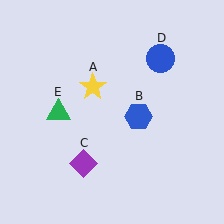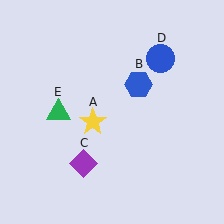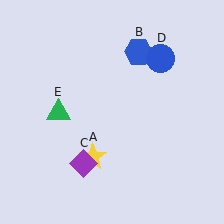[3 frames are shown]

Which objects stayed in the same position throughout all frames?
Purple diamond (object C) and blue circle (object D) and green triangle (object E) remained stationary.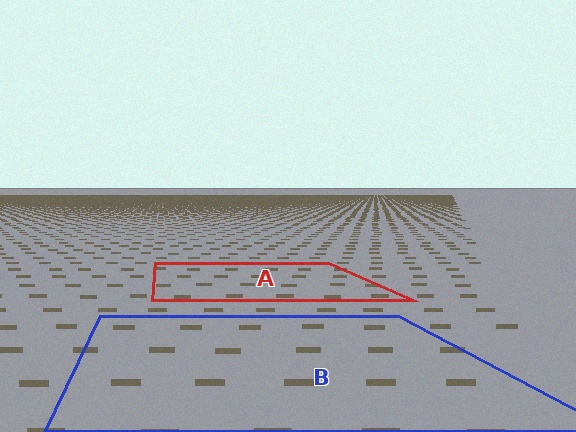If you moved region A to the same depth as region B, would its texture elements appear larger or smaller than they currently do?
They would appear larger. At a closer depth, the same texture elements are projected at a bigger on-screen size.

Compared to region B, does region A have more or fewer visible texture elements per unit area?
Region A has more texture elements per unit area — they are packed more densely because it is farther away.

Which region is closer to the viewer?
Region B is closer. The texture elements there are larger and more spread out.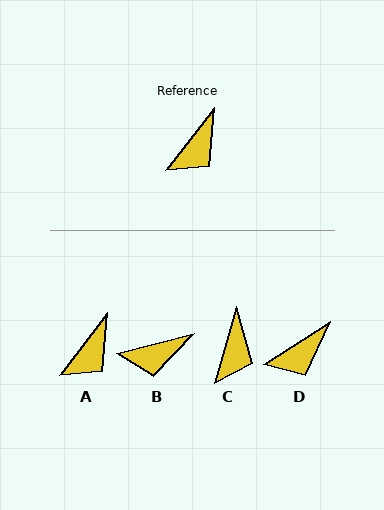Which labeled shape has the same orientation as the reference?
A.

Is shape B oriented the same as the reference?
No, it is off by about 38 degrees.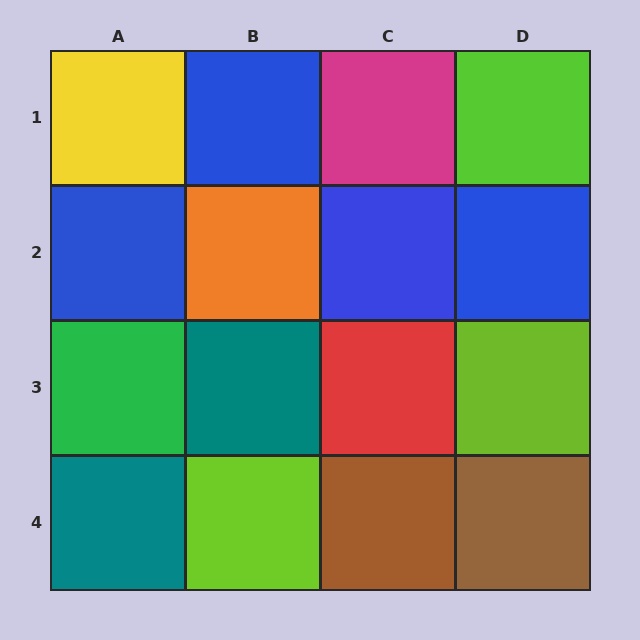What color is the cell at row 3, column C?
Red.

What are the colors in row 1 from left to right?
Yellow, blue, magenta, lime.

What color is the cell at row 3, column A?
Green.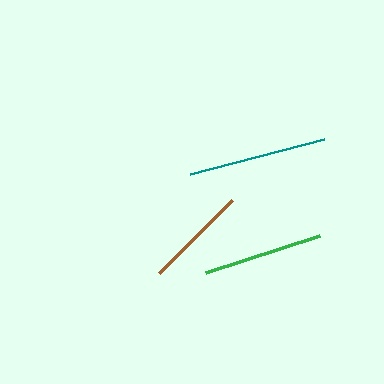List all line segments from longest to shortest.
From longest to shortest: teal, green, brown.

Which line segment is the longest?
The teal line is the longest at approximately 139 pixels.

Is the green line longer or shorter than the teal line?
The teal line is longer than the green line.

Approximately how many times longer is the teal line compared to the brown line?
The teal line is approximately 1.3 times the length of the brown line.